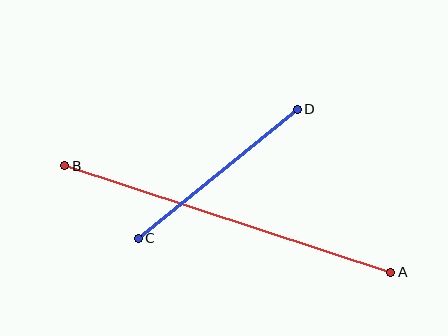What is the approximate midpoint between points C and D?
The midpoint is at approximately (218, 174) pixels.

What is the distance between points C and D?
The distance is approximately 205 pixels.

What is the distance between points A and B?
The distance is approximately 343 pixels.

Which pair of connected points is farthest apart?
Points A and B are farthest apart.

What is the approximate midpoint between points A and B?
The midpoint is at approximately (228, 219) pixels.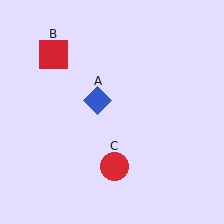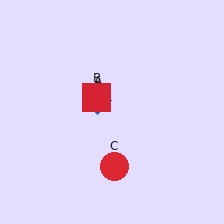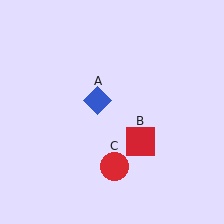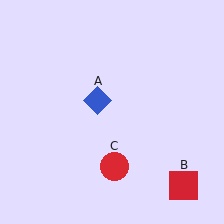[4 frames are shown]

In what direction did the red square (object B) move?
The red square (object B) moved down and to the right.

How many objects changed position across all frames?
1 object changed position: red square (object B).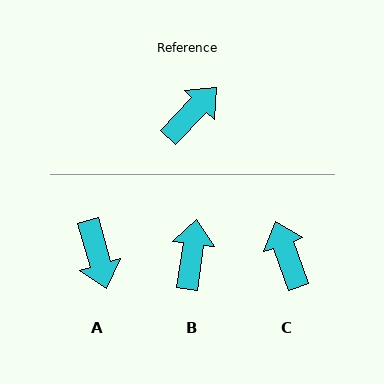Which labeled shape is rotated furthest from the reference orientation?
A, about 120 degrees away.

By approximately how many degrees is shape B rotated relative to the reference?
Approximately 36 degrees counter-clockwise.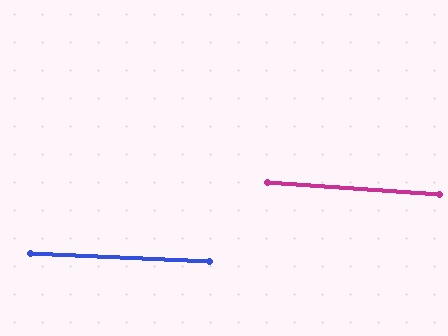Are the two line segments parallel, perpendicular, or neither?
Parallel — their directions differ by only 1.1°.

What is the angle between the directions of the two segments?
Approximately 1 degree.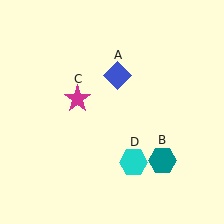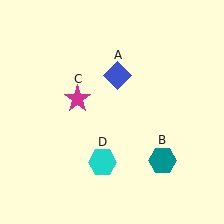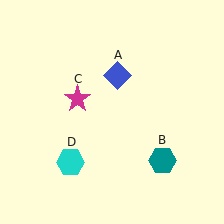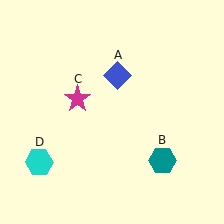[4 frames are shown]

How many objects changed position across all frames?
1 object changed position: cyan hexagon (object D).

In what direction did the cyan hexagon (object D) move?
The cyan hexagon (object D) moved left.